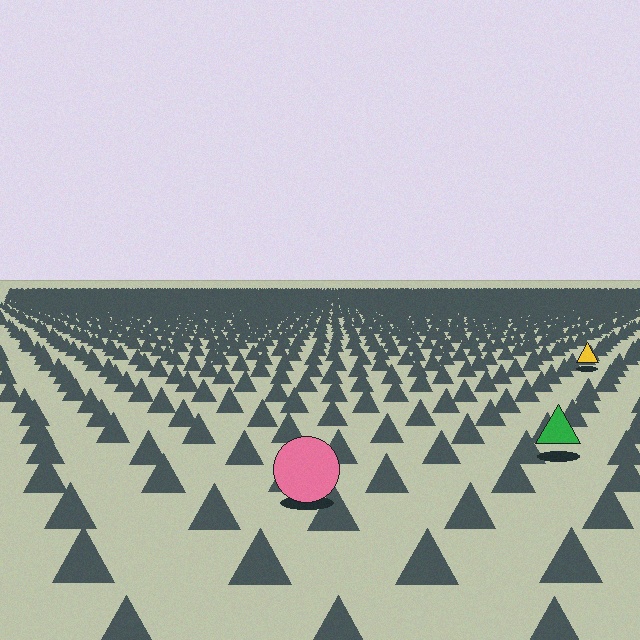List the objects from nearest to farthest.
From nearest to farthest: the pink circle, the green triangle, the yellow triangle.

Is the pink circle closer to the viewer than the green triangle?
Yes. The pink circle is closer — you can tell from the texture gradient: the ground texture is coarser near it.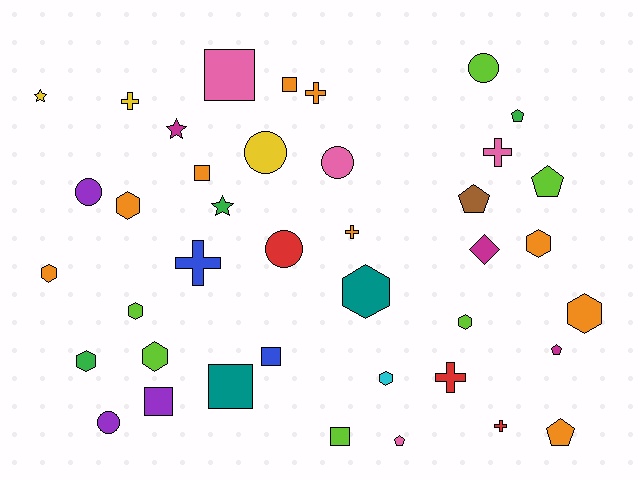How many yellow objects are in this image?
There are 3 yellow objects.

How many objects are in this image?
There are 40 objects.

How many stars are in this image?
There are 3 stars.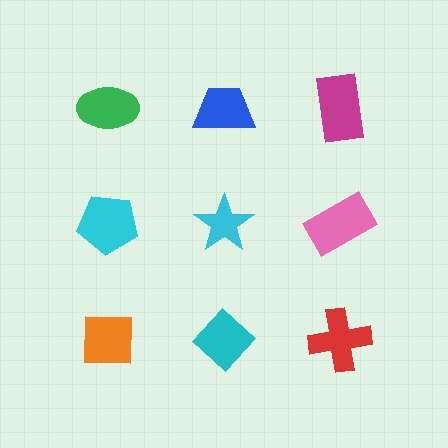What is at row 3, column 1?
An orange square.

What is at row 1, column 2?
A blue trapezoid.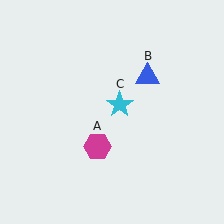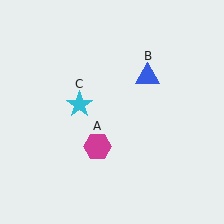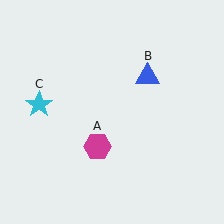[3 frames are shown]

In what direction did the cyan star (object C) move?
The cyan star (object C) moved left.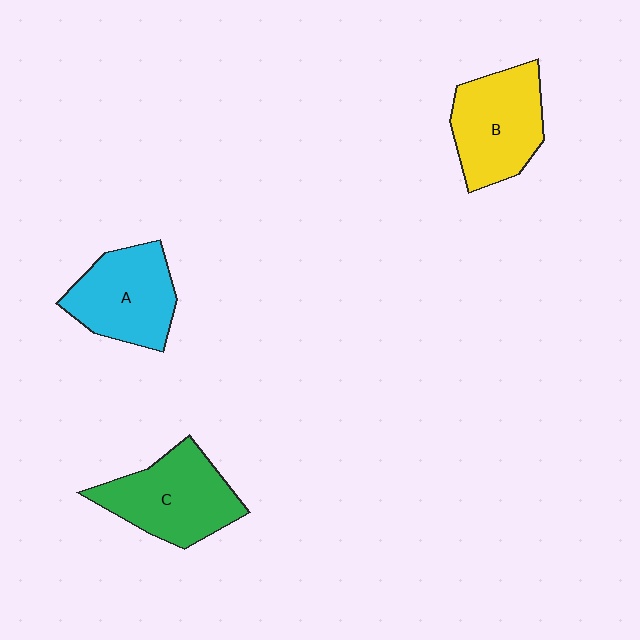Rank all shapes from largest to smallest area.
From largest to smallest: C (green), B (yellow), A (cyan).